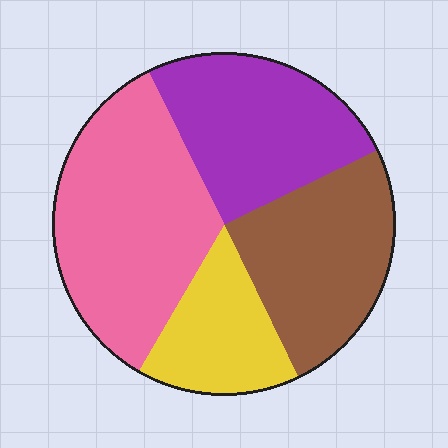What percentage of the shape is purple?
Purple takes up between a quarter and a half of the shape.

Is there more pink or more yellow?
Pink.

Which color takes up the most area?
Pink, at roughly 35%.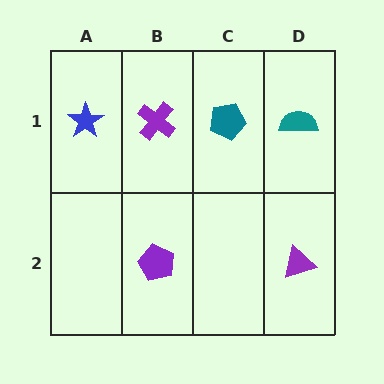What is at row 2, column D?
A purple triangle.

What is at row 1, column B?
A purple cross.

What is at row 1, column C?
A teal pentagon.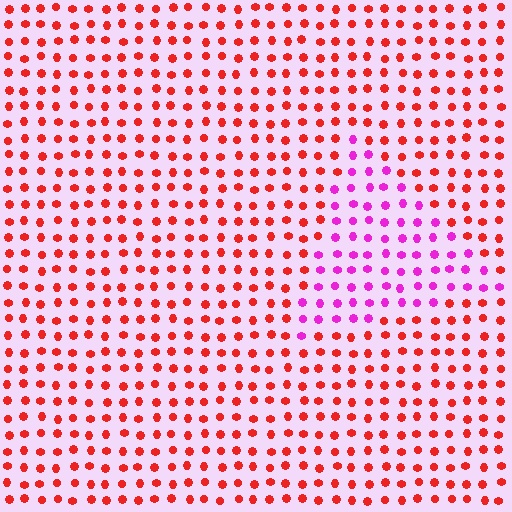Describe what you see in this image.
The image is filled with small red elements in a uniform arrangement. A triangle-shaped region is visible where the elements are tinted to a slightly different hue, forming a subtle color boundary.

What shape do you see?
I see a triangle.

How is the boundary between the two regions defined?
The boundary is defined purely by a slight shift in hue (about 54 degrees). Spacing, size, and orientation are identical on both sides.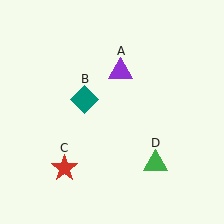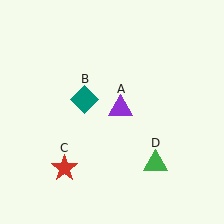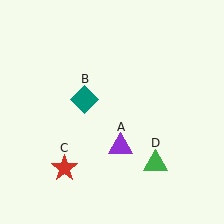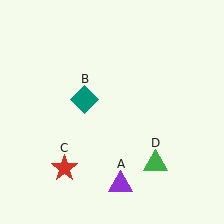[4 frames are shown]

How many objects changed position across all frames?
1 object changed position: purple triangle (object A).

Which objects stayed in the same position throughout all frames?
Teal diamond (object B) and red star (object C) and green triangle (object D) remained stationary.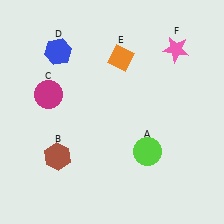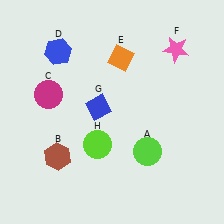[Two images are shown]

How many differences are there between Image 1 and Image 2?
There are 2 differences between the two images.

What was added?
A blue diamond (G), a lime circle (H) were added in Image 2.